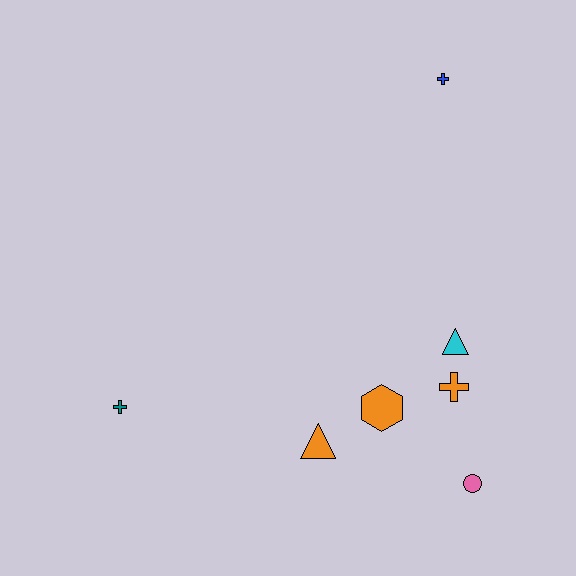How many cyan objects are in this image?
There is 1 cyan object.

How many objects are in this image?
There are 7 objects.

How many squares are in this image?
There are no squares.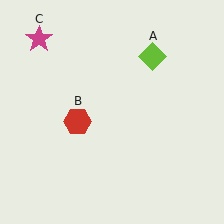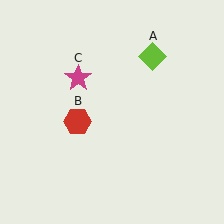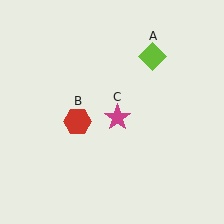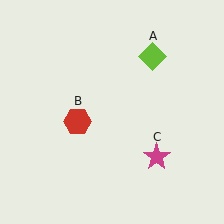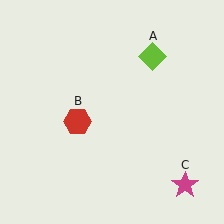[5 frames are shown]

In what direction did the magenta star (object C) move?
The magenta star (object C) moved down and to the right.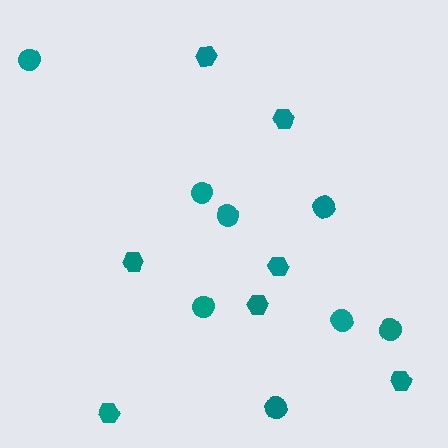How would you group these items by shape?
There are 2 groups: one group of circles (8) and one group of hexagons (7).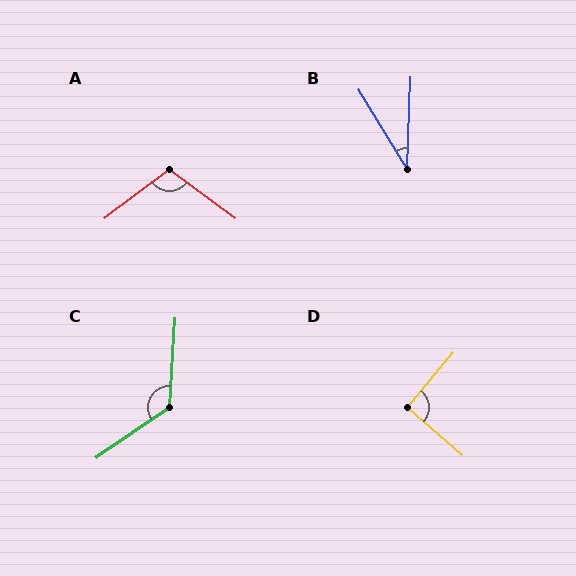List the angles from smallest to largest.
B (34°), D (90°), A (107°), C (128°).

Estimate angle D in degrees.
Approximately 90 degrees.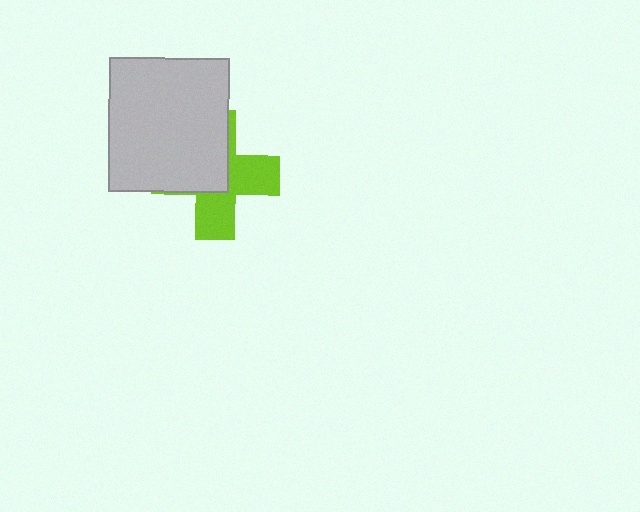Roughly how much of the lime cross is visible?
About half of it is visible (roughly 50%).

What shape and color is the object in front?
The object in front is a light gray rectangle.